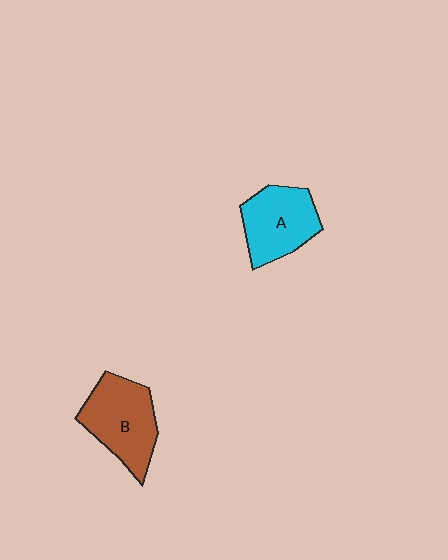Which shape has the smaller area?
Shape A (cyan).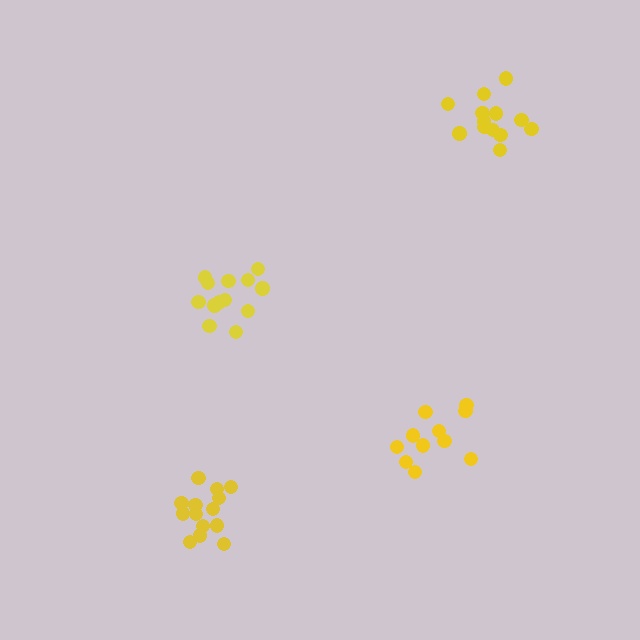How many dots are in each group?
Group 1: 13 dots, Group 2: 11 dots, Group 3: 13 dots, Group 4: 14 dots (51 total).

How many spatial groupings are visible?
There are 4 spatial groupings.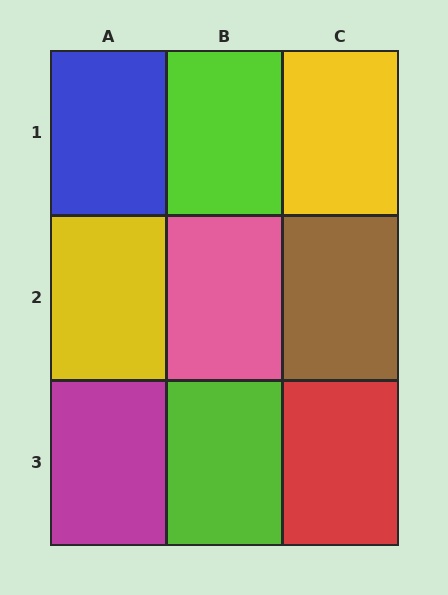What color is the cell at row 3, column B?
Lime.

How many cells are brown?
1 cell is brown.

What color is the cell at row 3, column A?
Magenta.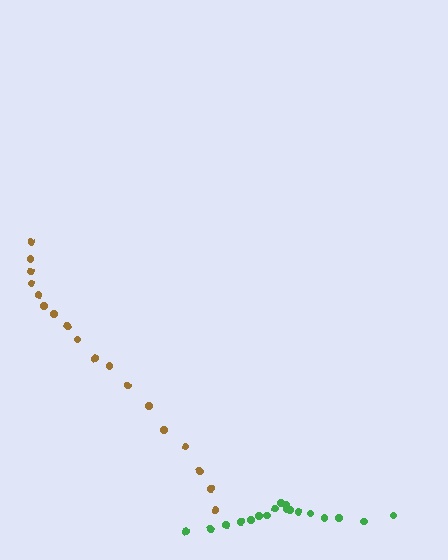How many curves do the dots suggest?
There are 2 distinct paths.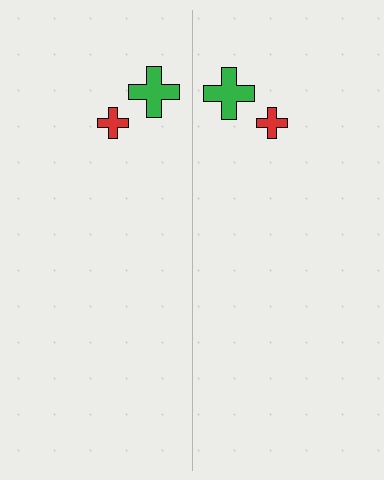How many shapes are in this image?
There are 4 shapes in this image.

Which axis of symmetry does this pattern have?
The pattern has a vertical axis of symmetry running through the center of the image.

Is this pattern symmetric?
Yes, this pattern has bilateral (reflection) symmetry.